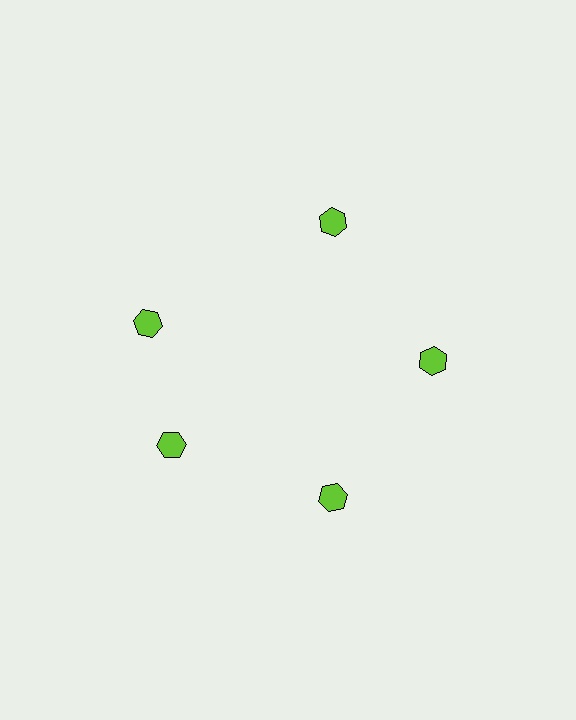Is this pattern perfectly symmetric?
No. The 5 lime hexagons are arranged in a ring, but one element near the 10 o'clock position is rotated out of alignment along the ring, breaking the 5-fold rotational symmetry.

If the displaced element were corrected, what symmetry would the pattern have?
It would have 5-fold rotational symmetry — the pattern would map onto itself every 72 degrees.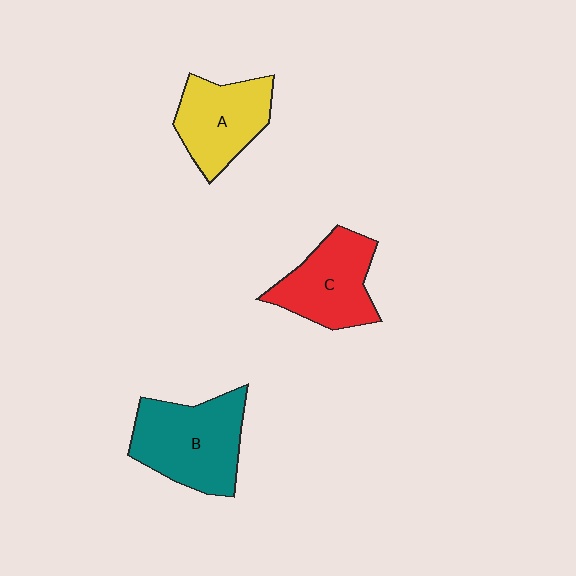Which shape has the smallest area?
Shape A (yellow).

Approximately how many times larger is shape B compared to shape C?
Approximately 1.2 times.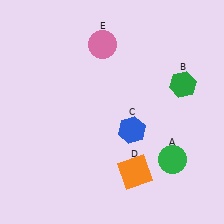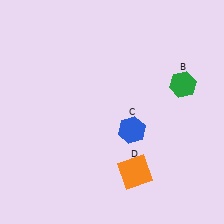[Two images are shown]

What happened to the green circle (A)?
The green circle (A) was removed in Image 2. It was in the bottom-right area of Image 1.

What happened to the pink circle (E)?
The pink circle (E) was removed in Image 2. It was in the top-left area of Image 1.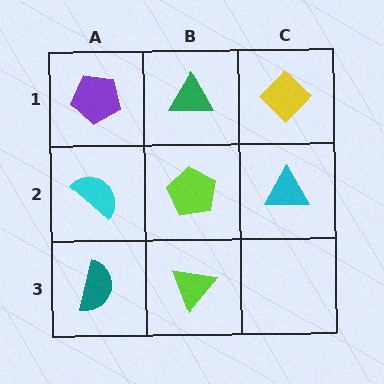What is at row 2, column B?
A lime pentagon.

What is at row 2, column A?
A cyan semicircle.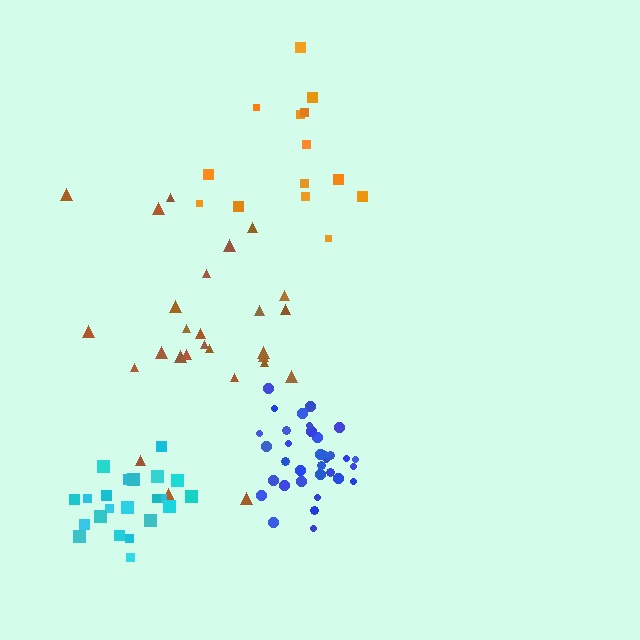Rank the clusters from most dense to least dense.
blue, cyan, brown, orange.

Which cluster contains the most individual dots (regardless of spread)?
Blue (35).